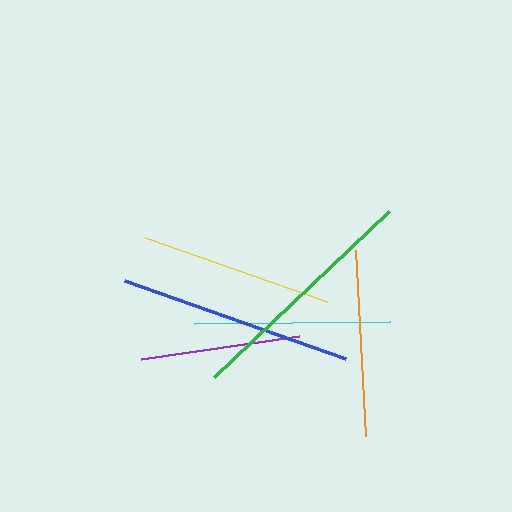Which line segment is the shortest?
The purple line is the shortest at approximately 160 pixels.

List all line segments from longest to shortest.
From longest to shortest: green, blue, cyan, yellow, orange, purple.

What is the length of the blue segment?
The blue segment is approximately 235 pixels long.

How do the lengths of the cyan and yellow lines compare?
The cyan and yellow lines are approximately the same length.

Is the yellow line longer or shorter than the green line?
The green line is longer than the yellow line.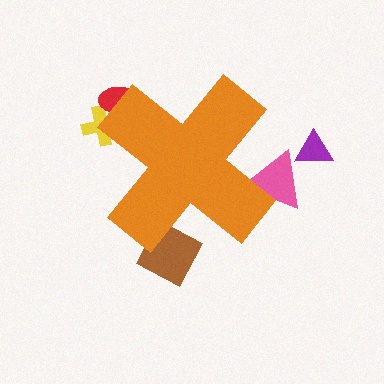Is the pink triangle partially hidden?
Yes, the pink triangle is partially hidden behind the orange cross.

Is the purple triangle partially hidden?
No, the purple triangle is fully visible.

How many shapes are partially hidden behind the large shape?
4 shapes are partially hidden.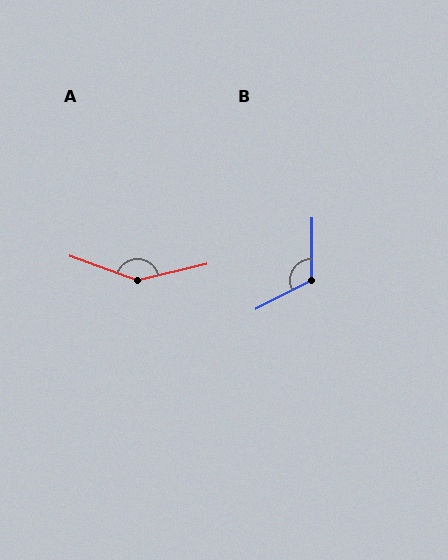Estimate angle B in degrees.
Approximately 118 degrees.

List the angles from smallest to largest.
B (118°), A (147°).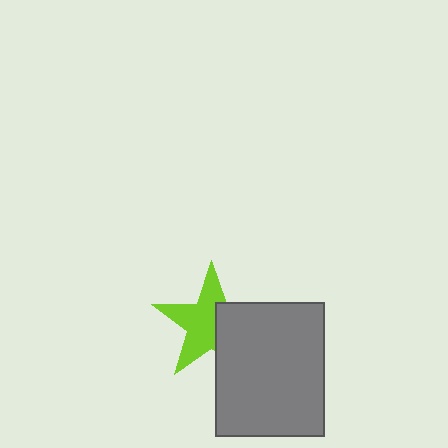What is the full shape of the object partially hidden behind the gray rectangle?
The partially hidden object is a lime star.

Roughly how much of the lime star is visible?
About half of it is visible (roughly 60%).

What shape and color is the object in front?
The object in front is a gray rectangle.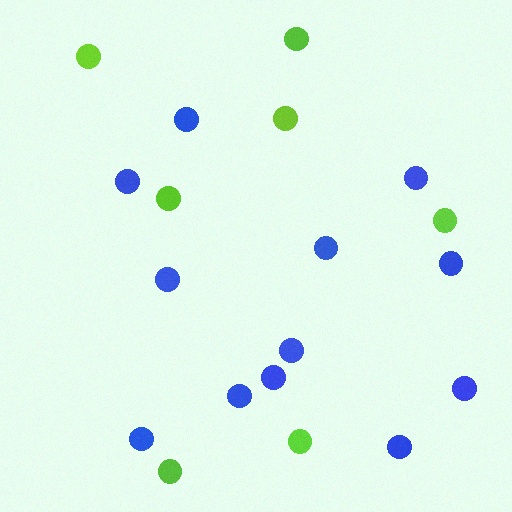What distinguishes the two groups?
There are 2 groups: one group of blue circles (12) and one group of lime circles (7).